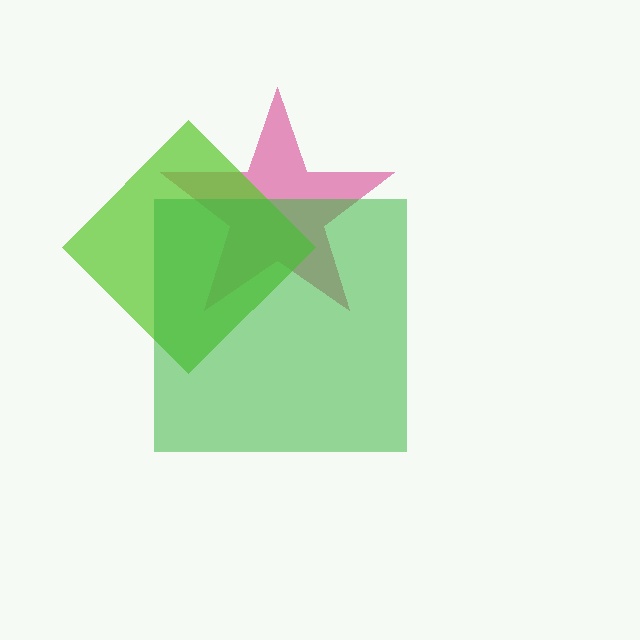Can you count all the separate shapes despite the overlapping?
Yes, there are 3 separate shapes.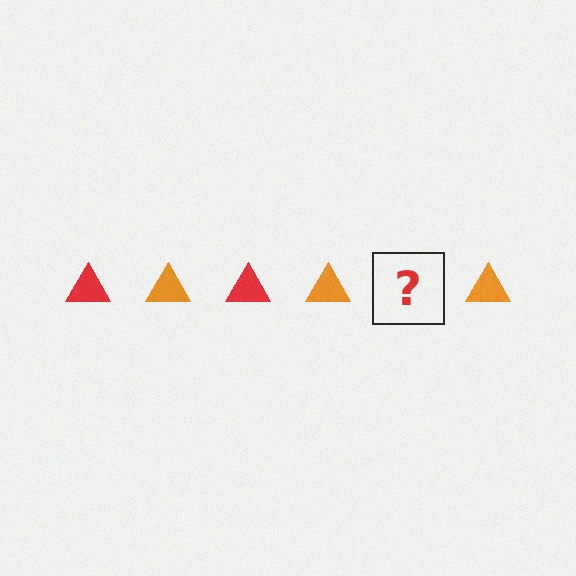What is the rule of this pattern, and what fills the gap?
The rule is that the pattern cycles through red, orange triangles. The gap should be filled with a red triangle.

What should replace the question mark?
The question mark should be replaced with a red triangle.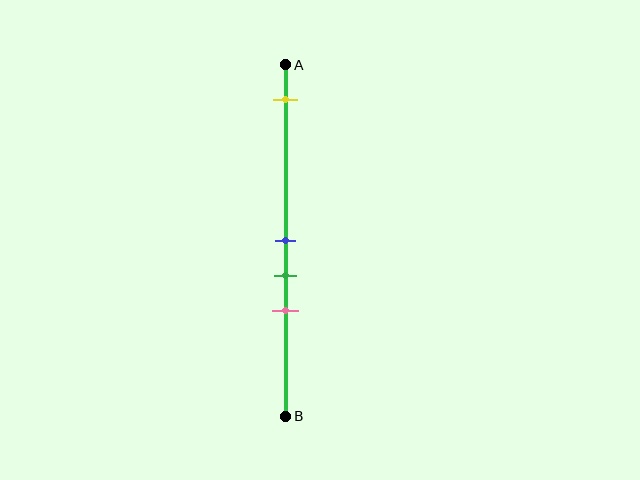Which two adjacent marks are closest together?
The blue and green marks are the closest adjacent pair.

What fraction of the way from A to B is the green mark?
The green mark is approximately 60% (0.6) of the way from A to B.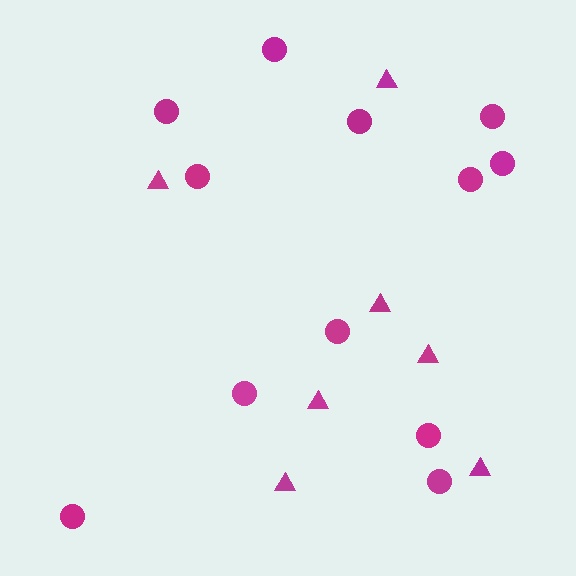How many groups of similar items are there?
There are 2 groups: one group of triangles (7) and one group of circles (12).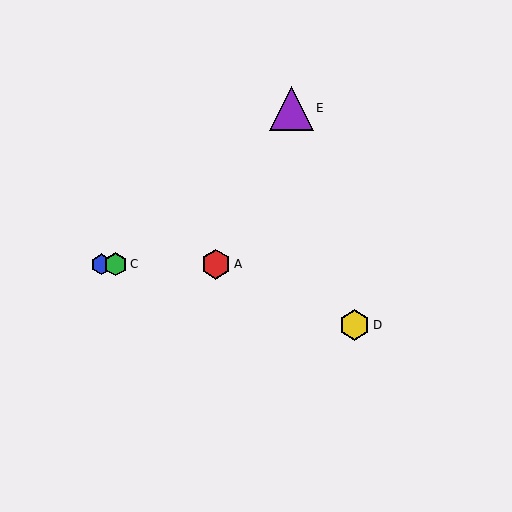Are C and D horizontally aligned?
No, C is at y≈264 and D is at y≈325.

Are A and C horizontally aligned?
Yes, both are at y≈264.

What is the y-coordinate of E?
Object E is at y≈108.